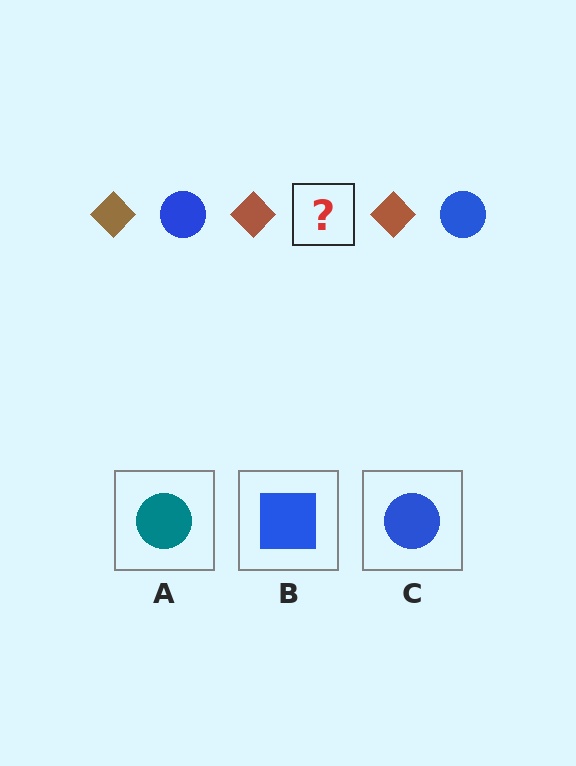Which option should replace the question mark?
Option C.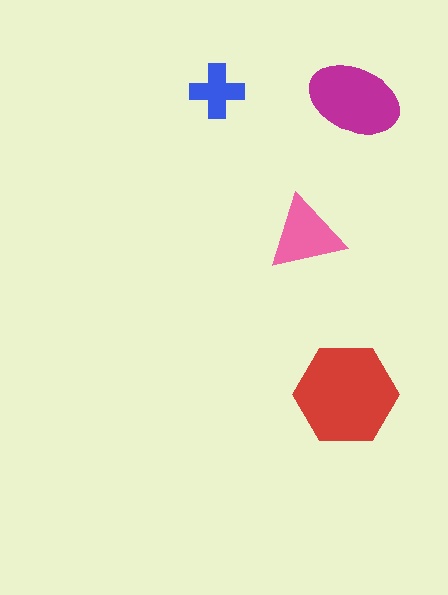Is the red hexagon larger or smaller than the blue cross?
Larger.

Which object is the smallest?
The blue cross.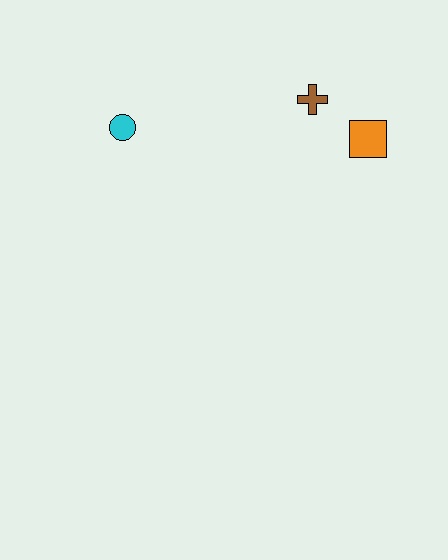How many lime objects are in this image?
There are no lime objects.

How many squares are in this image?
There is 1 square.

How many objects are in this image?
There are 3 objects.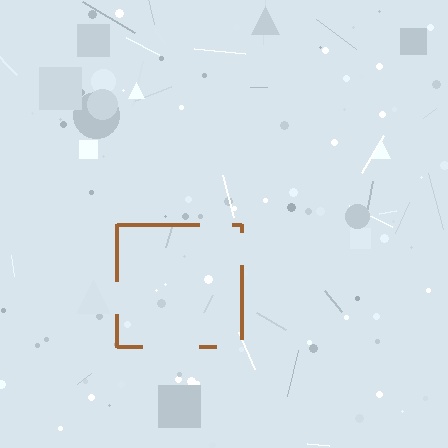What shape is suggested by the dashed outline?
The dashed outline suggests a square.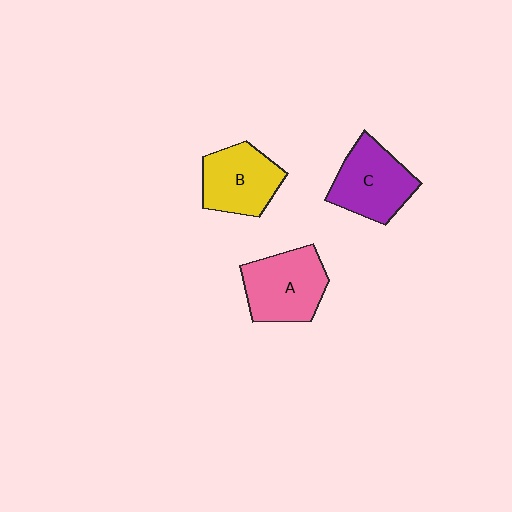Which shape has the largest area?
Shape A (pink).